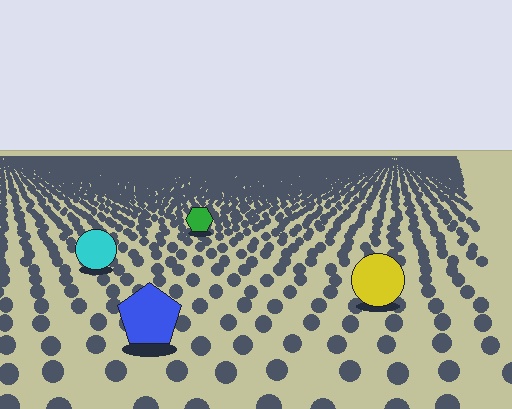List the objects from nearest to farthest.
From nearest to farthest: the blue pentagon, the yellow circle, the cyan circle, the green hexagon.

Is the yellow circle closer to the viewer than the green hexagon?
Yes. The yellow circle is closer — you can tell from the texture gradient: the ground texture is coarser near it.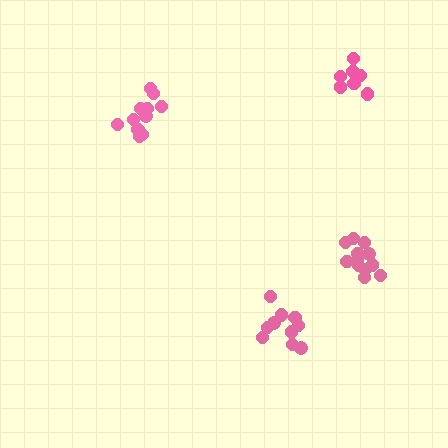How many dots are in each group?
Group 1: 12 dots, Group 2: 7 dots, Group 3: 10 dots, Group 4: 11 dots (40 total).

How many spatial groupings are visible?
There are 4 spatial groupings.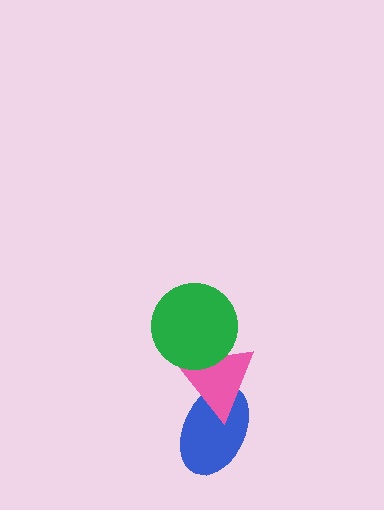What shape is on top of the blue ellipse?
The pink triangle is on top of the blue ellipse.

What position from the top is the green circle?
The green circle is 1st from the top.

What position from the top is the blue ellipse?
The blue ellipse is 3rd from the top.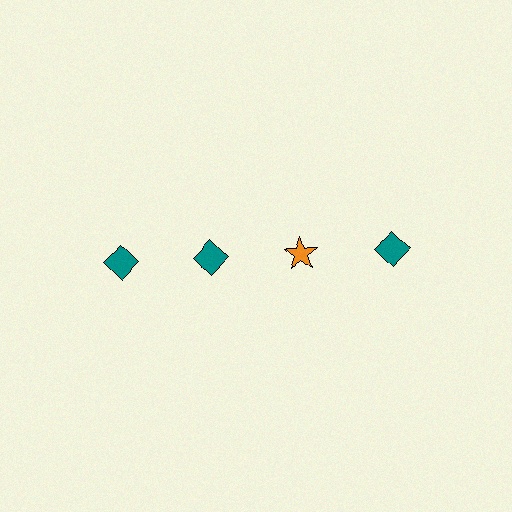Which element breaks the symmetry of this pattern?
The orange star in the top row, center column breaks the symmetry. All other shapes are teal diamonds.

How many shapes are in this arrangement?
There are 4 shapes arranged in a grid pattern.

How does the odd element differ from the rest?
It differs in both color (orange instead of teal) and shape (star instead of diamond).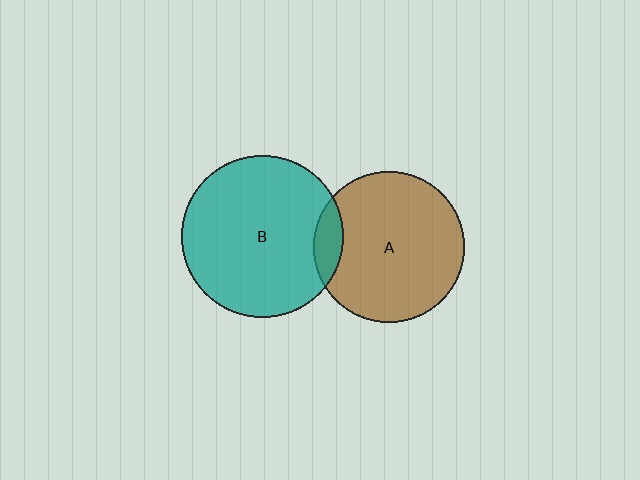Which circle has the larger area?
Circle B (teal).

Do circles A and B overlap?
Yes.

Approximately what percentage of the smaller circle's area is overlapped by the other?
Approximately 10%.